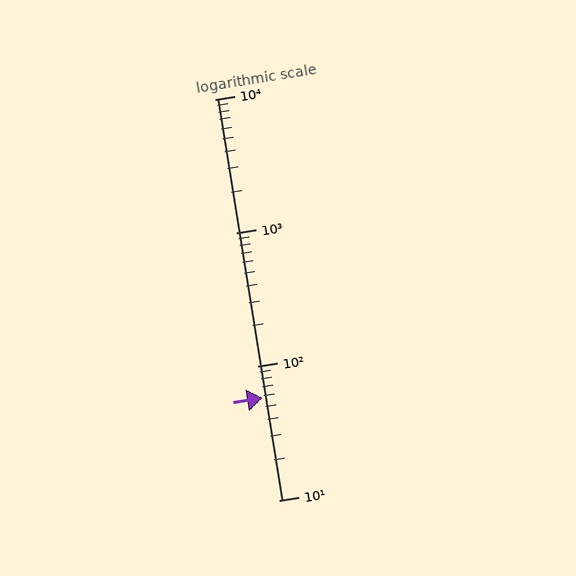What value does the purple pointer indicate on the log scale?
The pointer indicates approximately 58.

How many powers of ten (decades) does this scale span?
The scale spans 3 decades, from 10 to 10000.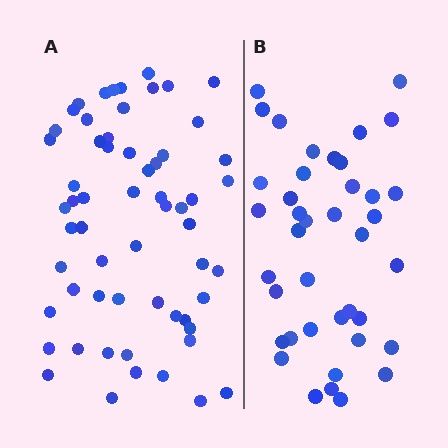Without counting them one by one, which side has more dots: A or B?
Region A (the left region) has more dots.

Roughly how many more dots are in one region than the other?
Region A has approximately 20 more dots than region B.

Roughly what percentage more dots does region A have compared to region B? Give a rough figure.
About 50% more.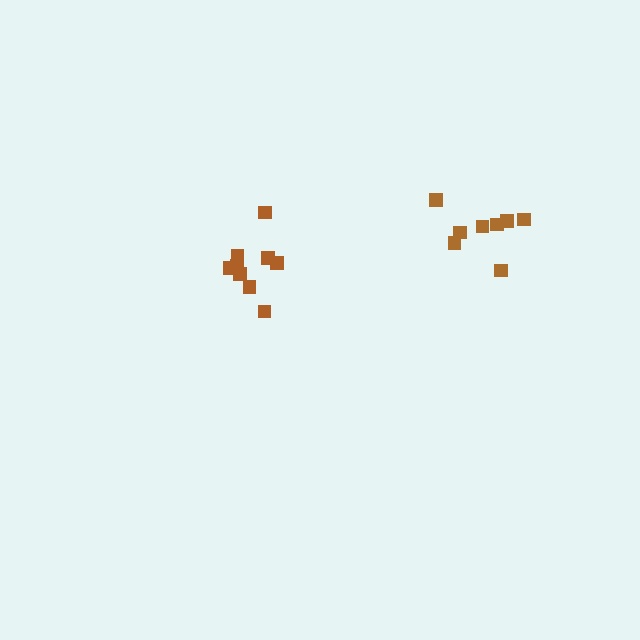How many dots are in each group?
Group 1: 8 dots, Group 2: 10 dots (18 total).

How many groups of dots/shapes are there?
There are 2 groups.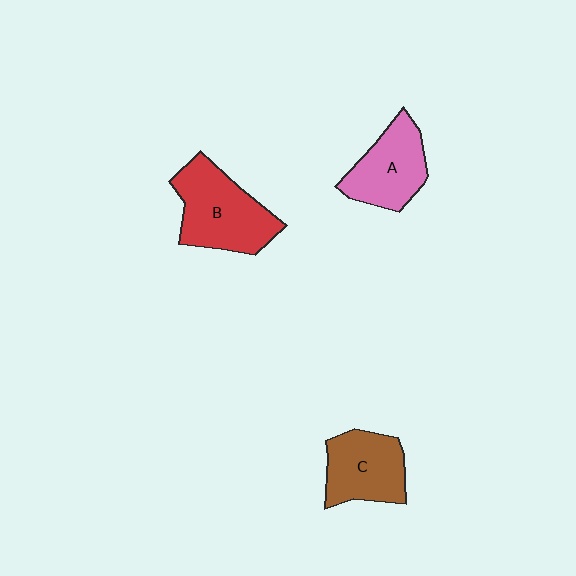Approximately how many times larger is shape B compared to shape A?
Approximately 1.3 times.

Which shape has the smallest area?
Shape A (pink).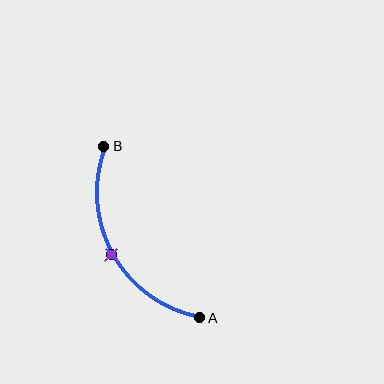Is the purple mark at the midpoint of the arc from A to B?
Yes. The purple mark lies on the arc at equal arc-length from both A and B — it is the arc midpoint.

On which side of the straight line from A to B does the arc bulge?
The arc bulges to the left of the straight line connecting A and B.